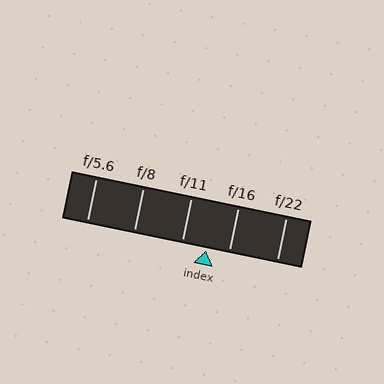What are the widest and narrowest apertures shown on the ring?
The widest aperture shown is f/5.6 and the narrowest is f/22.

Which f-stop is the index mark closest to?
The index mark is closest to f/16.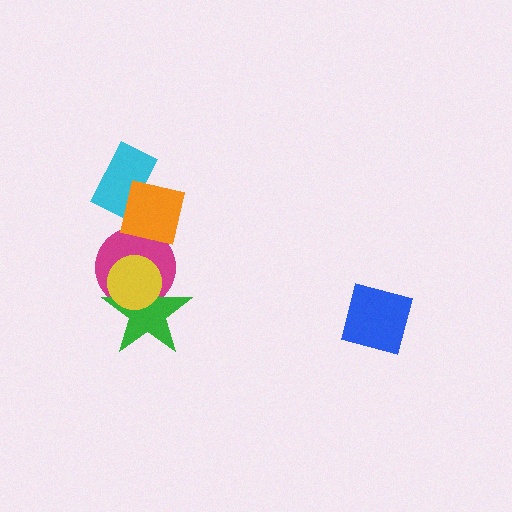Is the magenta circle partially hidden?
Yes, it is partially covered by another shape.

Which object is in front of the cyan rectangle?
The orange square is in front of the cyan rectangle.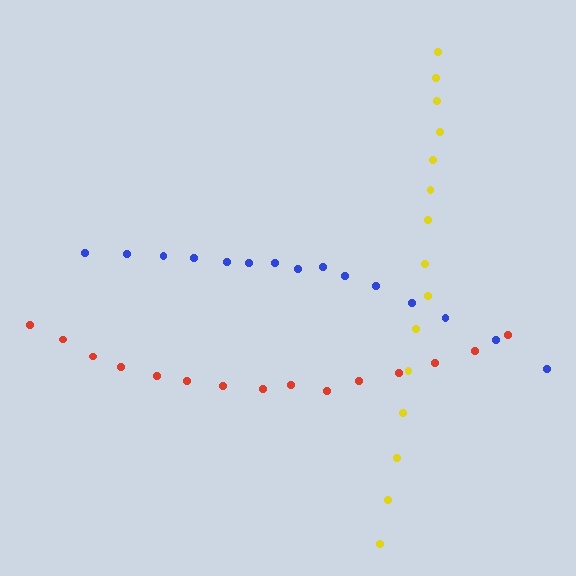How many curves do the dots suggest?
There are 3 distinct paths.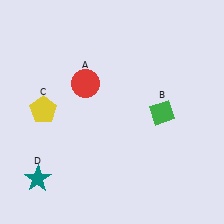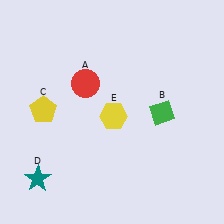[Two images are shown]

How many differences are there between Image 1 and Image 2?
There is 1 difference between the two images.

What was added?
A yellow hexagon (E) was added in Image 2.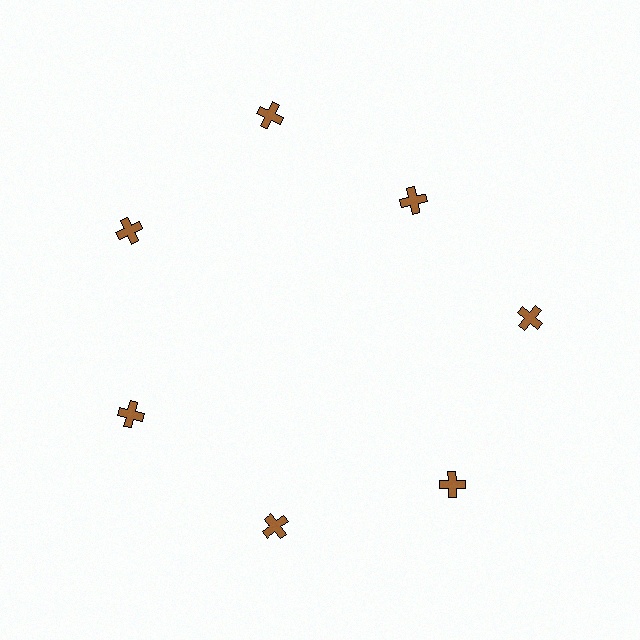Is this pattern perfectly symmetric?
No. The 7 brown crosses are arranged in a ring, but one element near the 1 o'clock position is pulled inward toward the center, breaking the 7-fold rotational symmetry.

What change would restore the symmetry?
The symmetry would be restored by moving it outward, back onto the ring so that all 7 crosses sit at equal angles and equal distance from the center.